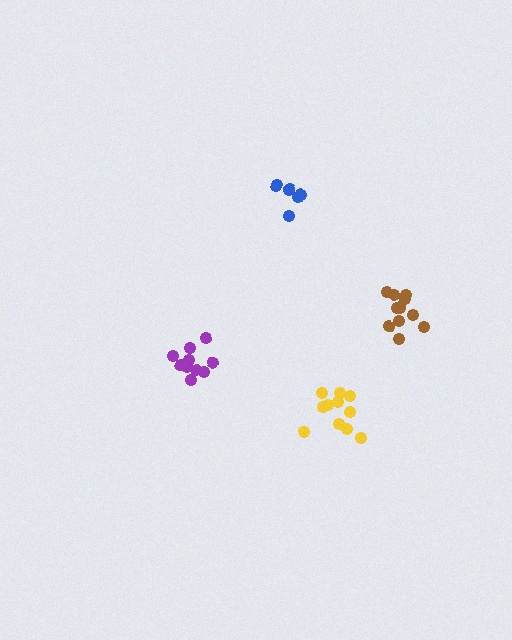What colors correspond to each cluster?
The clusters are colored: purple, yellow, blue, brown.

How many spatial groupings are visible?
There are 4 spatial groupings.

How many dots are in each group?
Group 1: 10 dots, Group 2: 11 dots, Group 3: 5 dots, Group 4: 11 dots (37 total).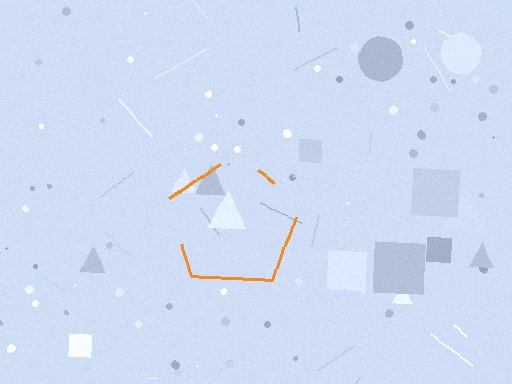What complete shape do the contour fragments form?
The contour fragments form a pentagon.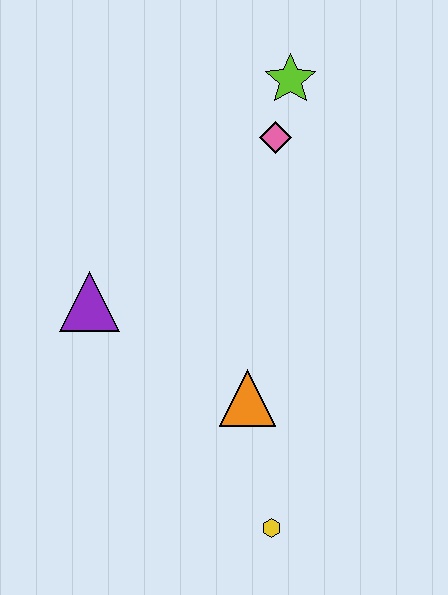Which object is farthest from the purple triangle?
The lime star is farthest from the purple triangle.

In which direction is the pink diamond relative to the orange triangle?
The pink diamond is above the orange triangle.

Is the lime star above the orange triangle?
Yes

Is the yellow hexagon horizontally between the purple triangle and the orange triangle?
No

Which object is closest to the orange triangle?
The yellow hexagon is closest to the orange triangle.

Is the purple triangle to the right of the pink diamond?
No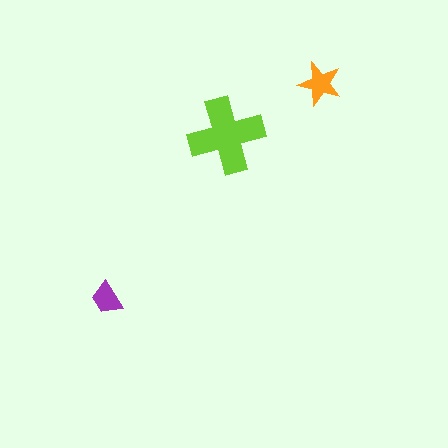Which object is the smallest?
The purple trapezoid.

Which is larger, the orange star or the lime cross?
The lime cross.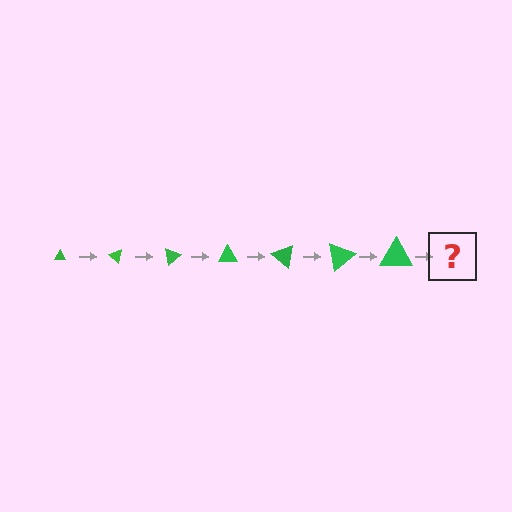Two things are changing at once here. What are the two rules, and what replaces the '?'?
The two rules are that the triangle grows larger each step and it rotates 40 degrees each step. The '?' should be a triangle, larger than the previous one and rotated 280 degrees from the start.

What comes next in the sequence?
The next element should be a triangle, larger than the previous one and rotated 280 degrees from the start.